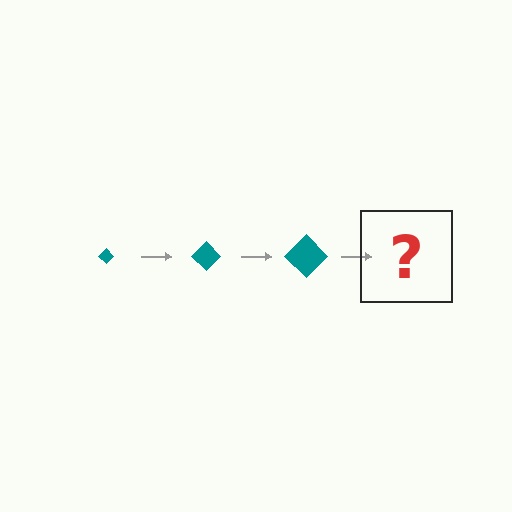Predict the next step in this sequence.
The next step is a teal diamond, larger than the previous one.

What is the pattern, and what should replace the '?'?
The pattern is that the diamond gets progressively larger each step. The '?' should be a teal diamond, larger than the previous one.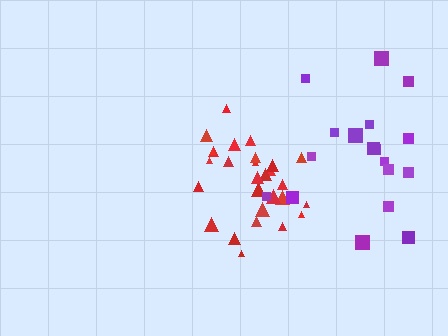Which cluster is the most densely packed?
Red.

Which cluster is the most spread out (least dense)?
Purple.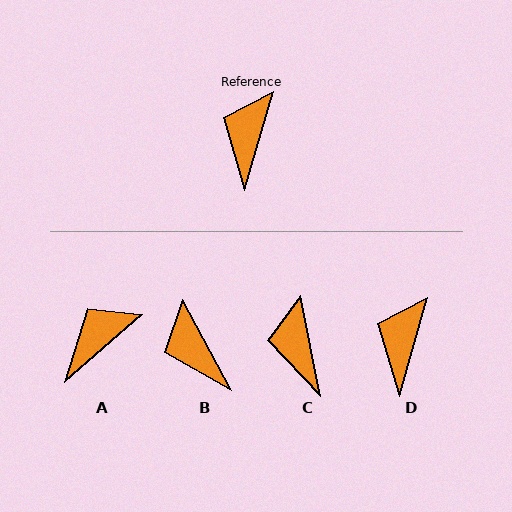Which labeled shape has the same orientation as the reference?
D.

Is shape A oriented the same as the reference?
No, it is off by about 33 degrees.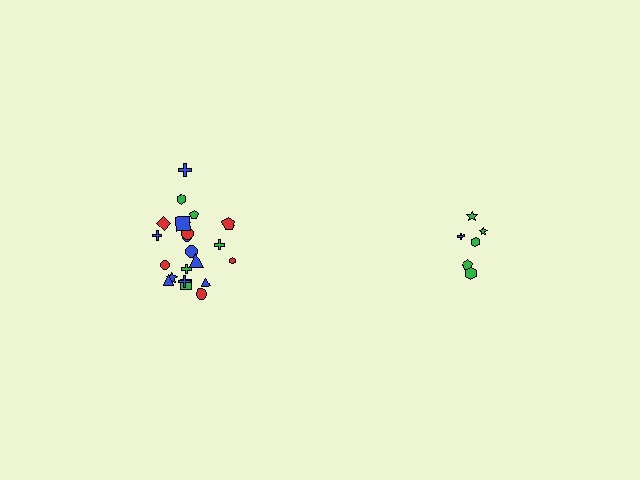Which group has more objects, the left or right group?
The left group.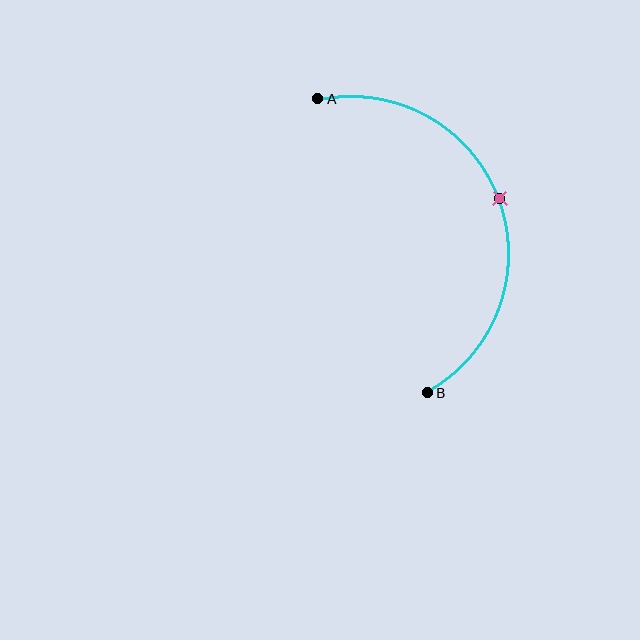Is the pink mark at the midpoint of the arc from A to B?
Yes. The pink mark lies on the arc at equal arc-length from both A and B — it is the arc midpoint.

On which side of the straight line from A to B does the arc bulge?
The arc bulges to the right of the straight line connecting A and B.